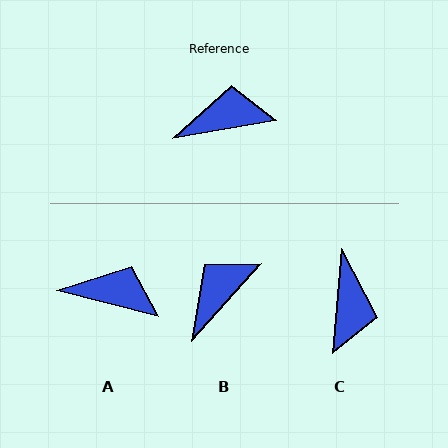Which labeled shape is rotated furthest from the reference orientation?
C, about 105 degrees away.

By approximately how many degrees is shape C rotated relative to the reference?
Approximately 105 degrees clockwise.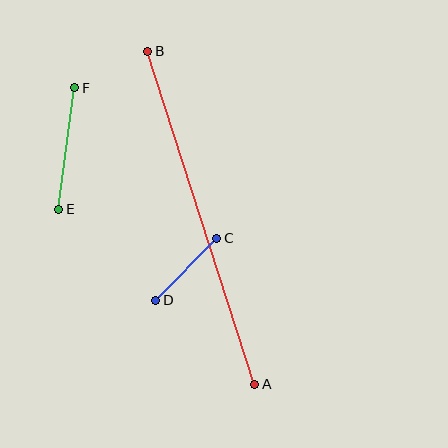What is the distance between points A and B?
The distance is approximately 350 pixels.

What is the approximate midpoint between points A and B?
The midpoint is at approximately (201, 218) pixels.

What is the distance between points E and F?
The distance is approximately 123 pixels.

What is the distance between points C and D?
The distance is approximately 87 pixels.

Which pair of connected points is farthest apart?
Points A and B are farthest apart.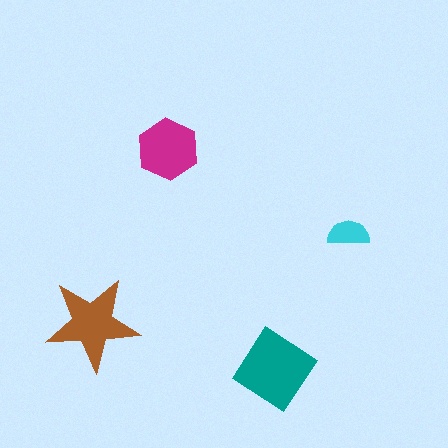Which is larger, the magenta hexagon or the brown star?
The brown star.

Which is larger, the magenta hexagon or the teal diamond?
The teal diamond.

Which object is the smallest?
The cyan semicircle.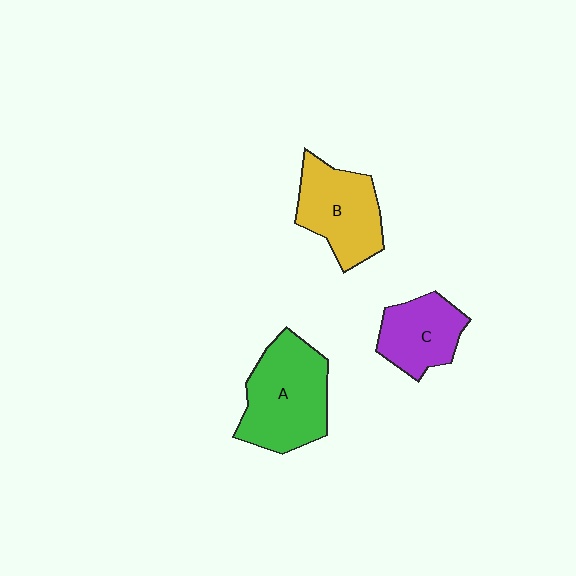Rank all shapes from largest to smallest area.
From largest to smallest: A (green), B (yellow), C (purple).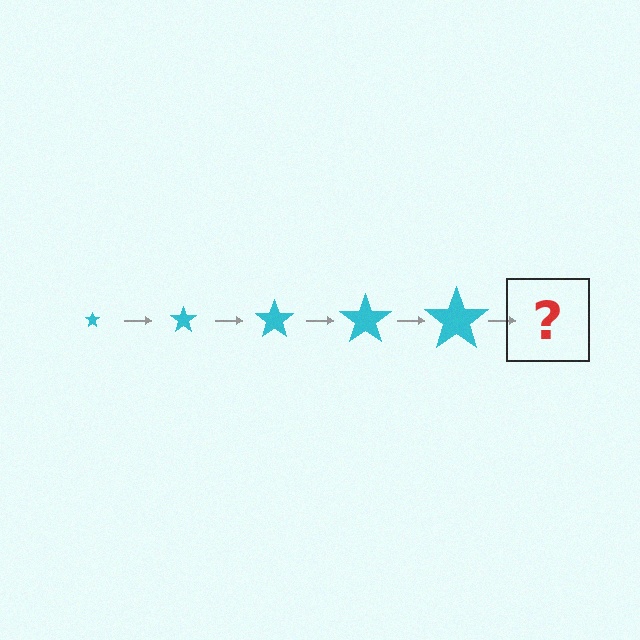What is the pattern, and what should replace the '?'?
The pattern is that the star gets progressively larger each step. The '?' should be a cyan star, larger than the previous one.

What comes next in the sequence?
The next element should be a cyan star, larger than the previous one.